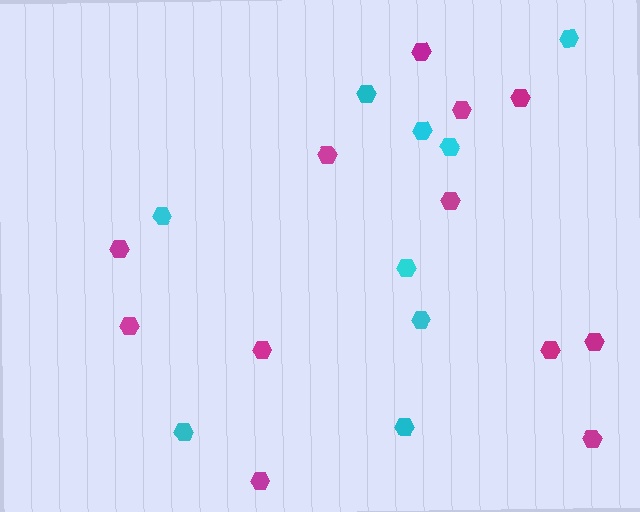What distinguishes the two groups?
There are 2 groups: one group of magenta hexagons (12) and one group of cyan hexagons (9).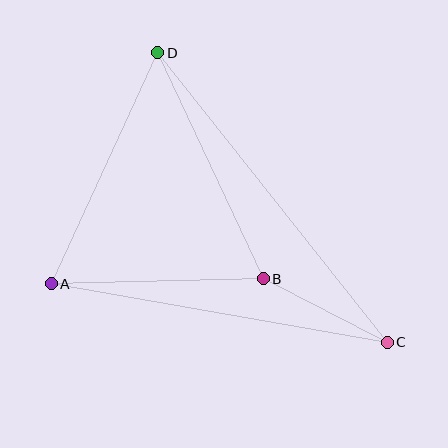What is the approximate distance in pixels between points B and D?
The distance between B and D is approximately 250 pixels.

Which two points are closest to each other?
Points B and C are closest to each other.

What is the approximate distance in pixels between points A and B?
The distance between A and B is approximately 212 pixels.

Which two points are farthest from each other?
Points C and D are farthest from each other.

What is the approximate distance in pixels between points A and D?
The distance between A and D is approximately 254 pixels.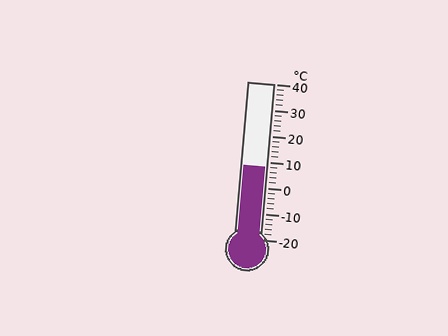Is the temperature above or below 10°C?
The temperature is below 10°C.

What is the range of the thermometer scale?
The thermometer scale ranges from -20°C to 40°C.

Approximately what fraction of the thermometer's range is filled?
The thermometer is filled to approximately 45% of its range.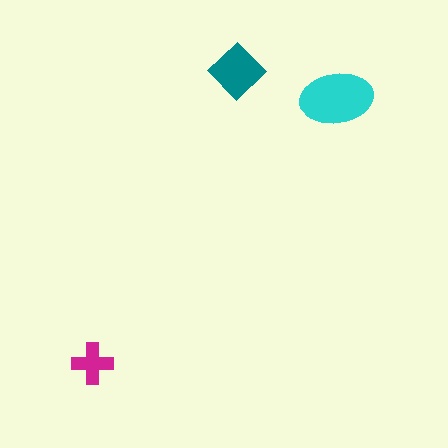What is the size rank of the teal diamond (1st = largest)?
2nd.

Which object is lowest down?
The magenta cross is bottommost.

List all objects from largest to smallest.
The cyan ellipse, the teal diamond, the magenta cross.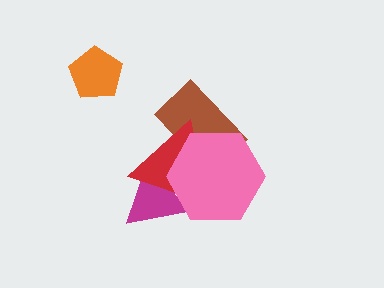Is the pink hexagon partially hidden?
No, no other shape covers it.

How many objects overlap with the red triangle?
3 objects overlap with the red triangle.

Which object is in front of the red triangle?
The pink hexagon is in front of the red triangle.